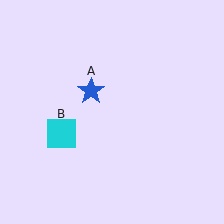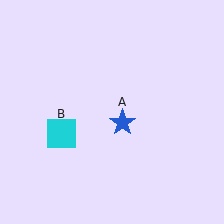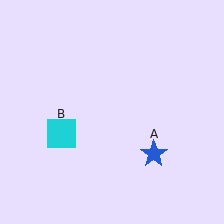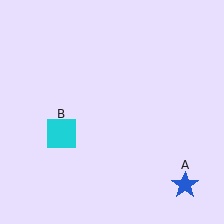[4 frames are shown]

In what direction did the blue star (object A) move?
The blue star (object A) moved down and to the right.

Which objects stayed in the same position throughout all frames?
Cyan square (object B) remained stationary.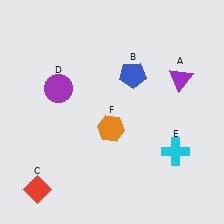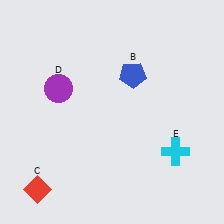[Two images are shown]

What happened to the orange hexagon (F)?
The orange hexagon (F) was removed in Image 2. It was in the bottom-left area of Image 1.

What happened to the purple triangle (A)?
The purple triangle (A) was removed in Image 2. It was in the top-right area of Image 1.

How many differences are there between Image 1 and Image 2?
There are 2 differences between the two images.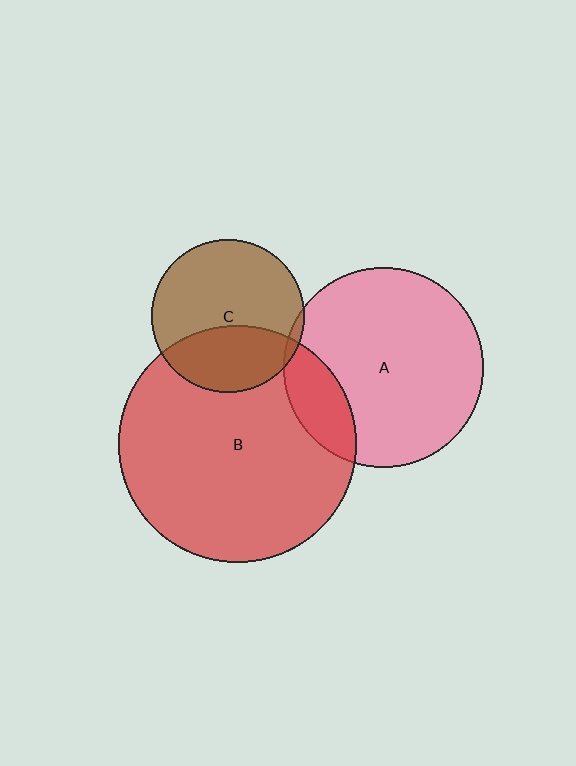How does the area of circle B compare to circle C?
Approximately 2.4 times.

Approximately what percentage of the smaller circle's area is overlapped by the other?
Approximately 35%.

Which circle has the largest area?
Circle B (red).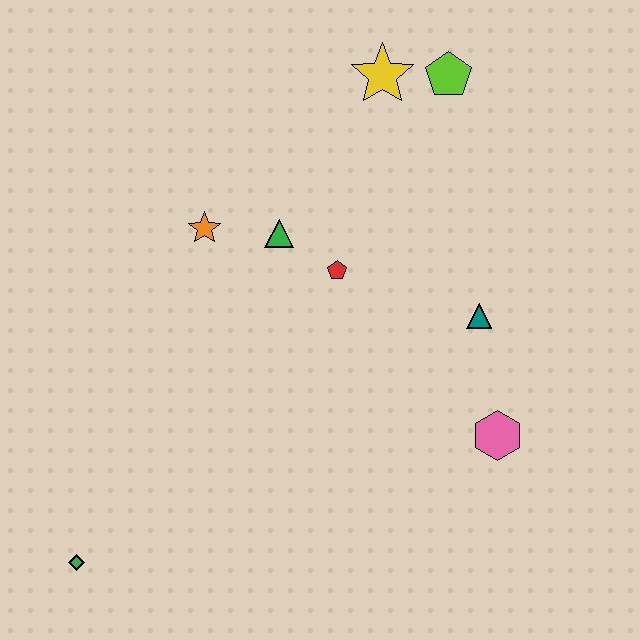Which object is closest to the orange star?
The green triangle is closest to the orange star.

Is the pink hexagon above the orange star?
No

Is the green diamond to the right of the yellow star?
No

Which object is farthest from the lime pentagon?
The green diamond is farthest from the lime pentagon.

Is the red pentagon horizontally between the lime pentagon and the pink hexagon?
No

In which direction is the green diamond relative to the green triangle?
The green diamond is below the green triangle.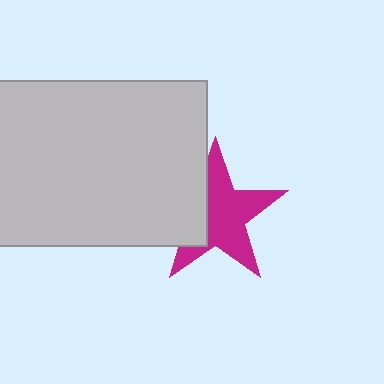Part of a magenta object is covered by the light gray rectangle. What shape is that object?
It is a star.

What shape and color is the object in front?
The object in front is a light gray rectangle.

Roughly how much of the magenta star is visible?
Most of it is visible (roughly 68%).